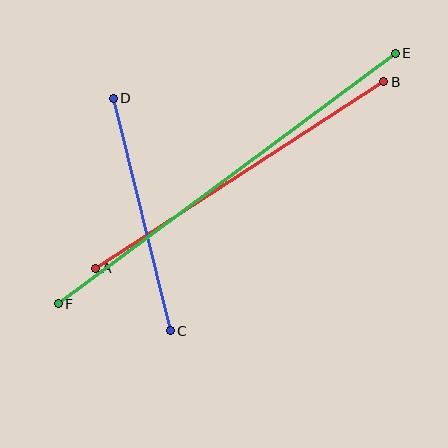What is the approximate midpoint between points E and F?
The midpoint is at approximately (227, 179) pixels.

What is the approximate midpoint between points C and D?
The midpoint is at approximately (142, 214) pixels.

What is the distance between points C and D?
The distance is approximately 239 pixels.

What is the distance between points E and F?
The distance is approximately 420 pixels.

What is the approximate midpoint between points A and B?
The midpoint is at approximately (240, 175) pixels.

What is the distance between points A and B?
The distance is approximately 343 pixels.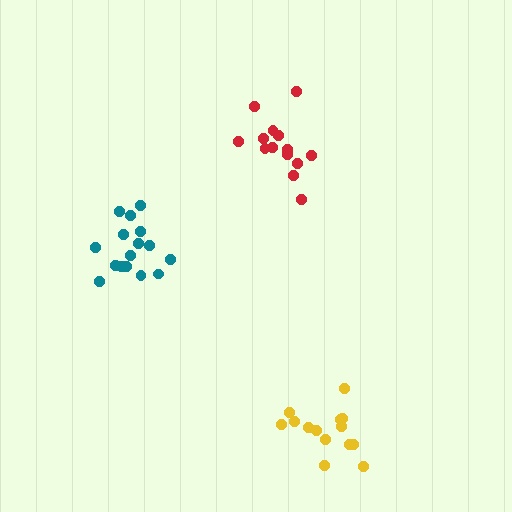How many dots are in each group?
Group 1: 14 dots, Group 2: 16 dots, Group 3: 14 dots (44 total).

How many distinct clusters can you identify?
There are 3 distinct clusters.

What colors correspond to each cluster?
The clusters are colored: red, teal, yellow.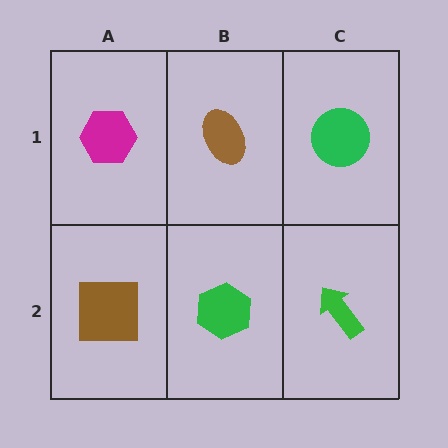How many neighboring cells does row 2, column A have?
2.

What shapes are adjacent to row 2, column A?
A magenta hexagon (row 1, column A), a green hexagon (row 2, column B).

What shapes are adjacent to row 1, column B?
A green hexagon (row 2, column B), a magenta hexagon (row 1, column A), a green circle (row 1, column C).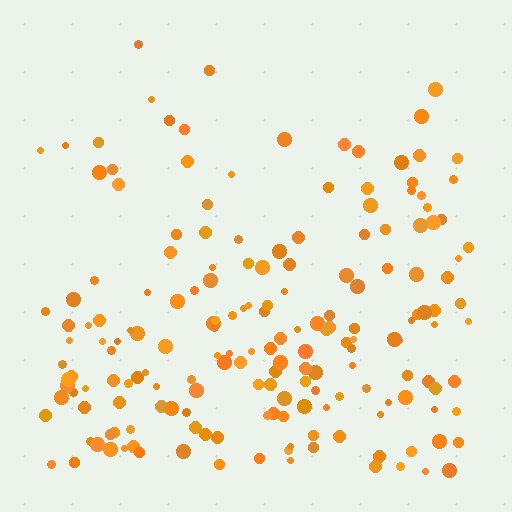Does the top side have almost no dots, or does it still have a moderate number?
Still a moderate number, just noticeably fewer than the bottom.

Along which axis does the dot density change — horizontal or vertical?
Vertical.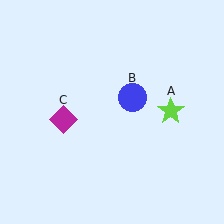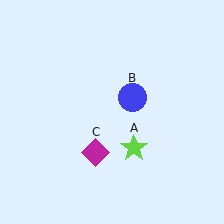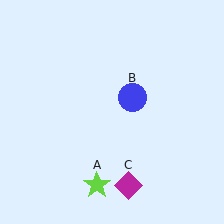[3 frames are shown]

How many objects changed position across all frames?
2 objects changed position: lime star (object A), magenta diamond (object C).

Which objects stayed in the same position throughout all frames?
Blue circle (object B) remained stationary.